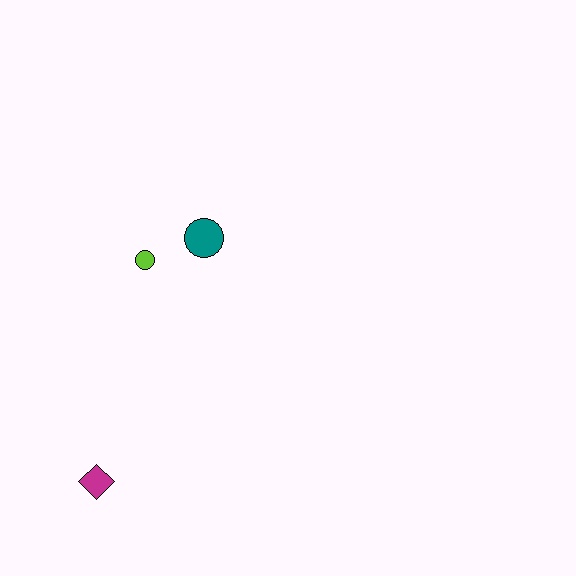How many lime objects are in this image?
There is 1 lime object.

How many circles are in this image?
There are 2 circles.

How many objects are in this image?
There are 3 objects.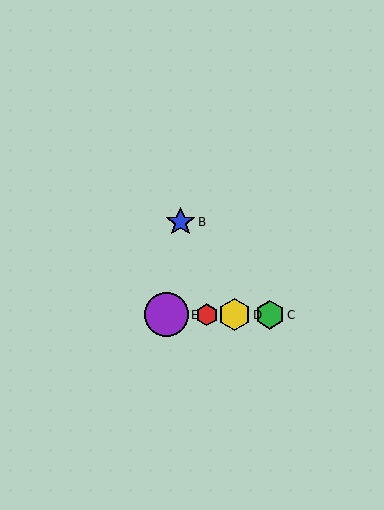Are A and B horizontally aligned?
No, A is at y≈315 and B is at y≈222.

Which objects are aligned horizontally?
Objects A, C, D, E are aligned horizontally.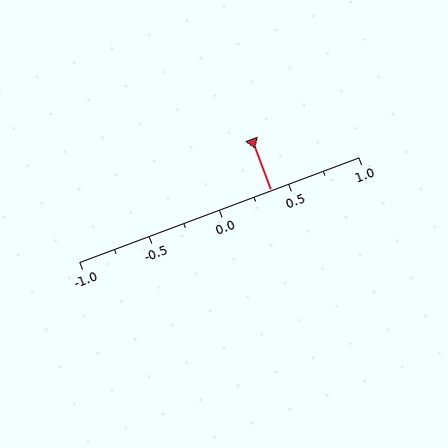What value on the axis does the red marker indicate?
The marker indicates approximately 0.38.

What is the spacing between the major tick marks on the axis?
The major ticks are spaced 0.5 apart.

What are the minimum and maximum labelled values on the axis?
The axis runs from -1.0 to 1.0.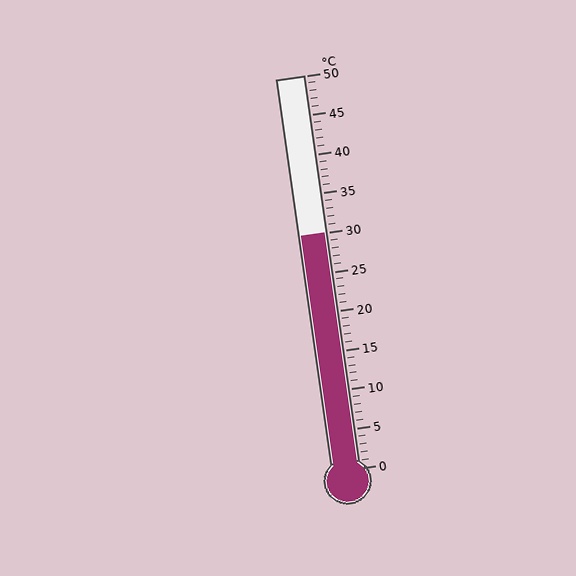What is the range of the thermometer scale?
The thermometer scale ranges from 0°C to 50°C.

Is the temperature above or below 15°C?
The temperature is above 15°C.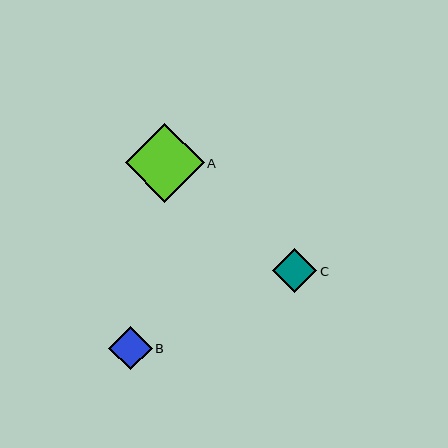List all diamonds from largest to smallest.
From largest to smallest: A, C, B.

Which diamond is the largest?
Diamond A is the largest with a size of approximately 79 pixels.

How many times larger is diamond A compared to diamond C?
Diamond A is approximately 1.8 times the size of diamond C.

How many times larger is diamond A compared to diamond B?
Diamond A is approximately 1.8 times the size of diamond B.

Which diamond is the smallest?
Diamond B is the smallest with a size of approximately 43 pixels.